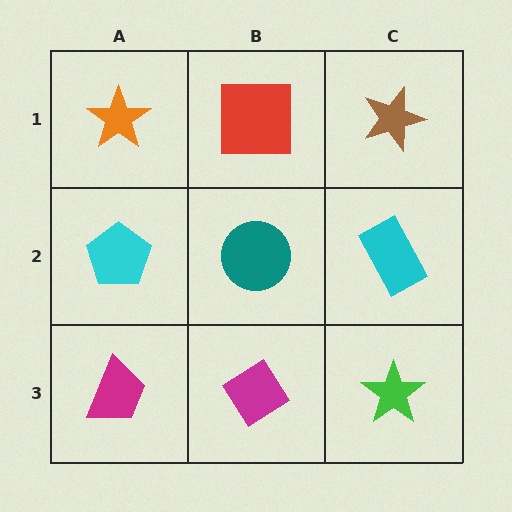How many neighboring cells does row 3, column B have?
3.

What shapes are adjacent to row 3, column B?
A teal circle (row 2, column B), a magenta trapezoid (row 3, column A), a green star (row 3, column C).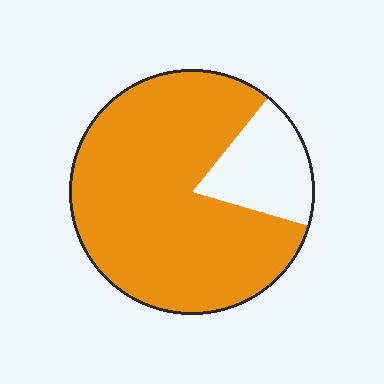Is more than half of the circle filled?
Yes.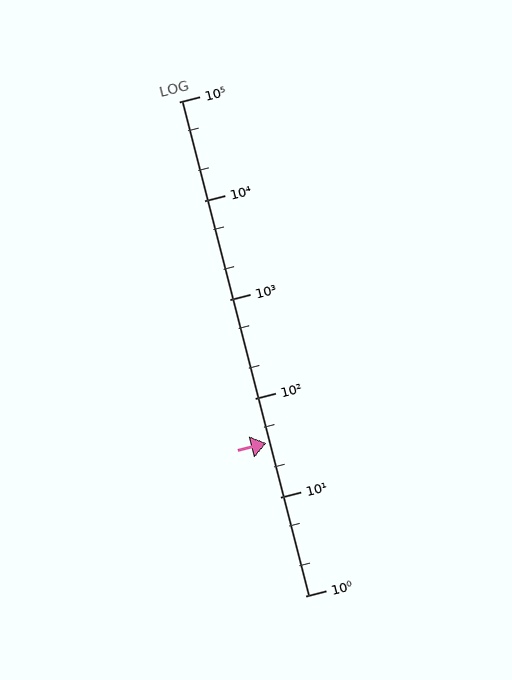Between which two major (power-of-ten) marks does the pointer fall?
The pointer is between 10 and 100.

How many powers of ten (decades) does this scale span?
The scale spans 5 decades, from 1 to 100000.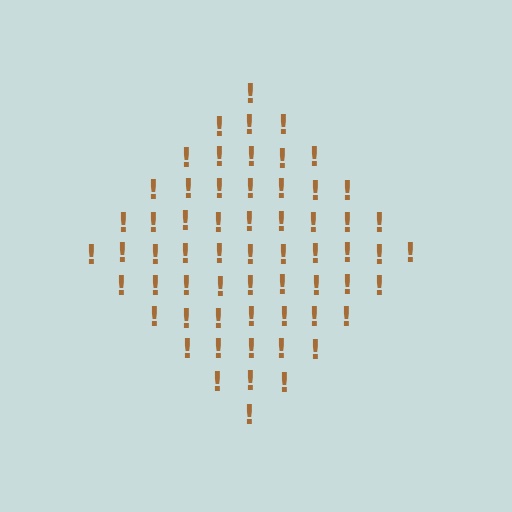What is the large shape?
The large shape is a diamond.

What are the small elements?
The small elements are exclamation marks.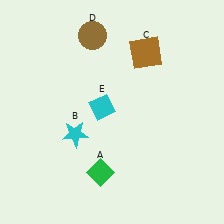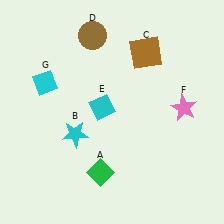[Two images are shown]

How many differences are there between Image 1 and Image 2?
There are 2 differences between the two images.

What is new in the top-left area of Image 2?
A cyan diamond (G) was added in the top-left area of Image 2.